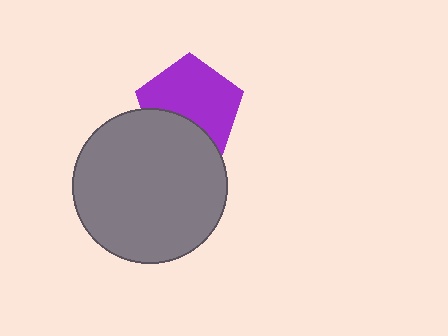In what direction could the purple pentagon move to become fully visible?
The purple pentagon could move up. That would shift it out from behind the gray circle entirely.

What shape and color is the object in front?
The object in front is a gray circle.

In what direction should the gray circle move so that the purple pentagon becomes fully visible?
The gray circle should move down. That is the shortest direction to clear the overlap and leave the purple pentagon fully visible.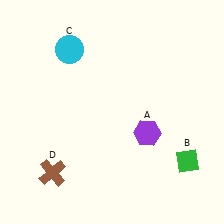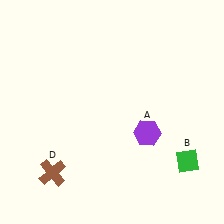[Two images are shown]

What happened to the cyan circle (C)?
The cyan circle (C) was removed in Image 2. It was in the top-left area of Image 1.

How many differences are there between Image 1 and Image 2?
There is 1 difference between the two images.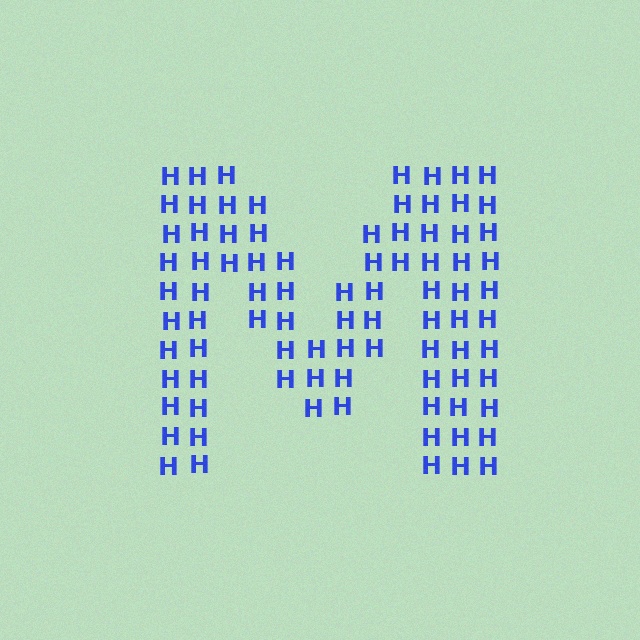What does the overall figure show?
The overall figure shows the letter M.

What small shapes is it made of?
It is made of small letter H's.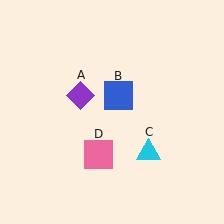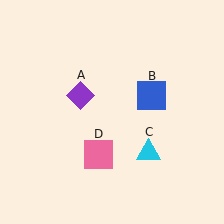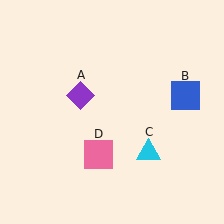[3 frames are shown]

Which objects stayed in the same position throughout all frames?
Purple diamond (object A) and cyan triangle (object C) and pink square (object D) remained stationary.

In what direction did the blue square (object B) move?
The blue square (object B) moved right.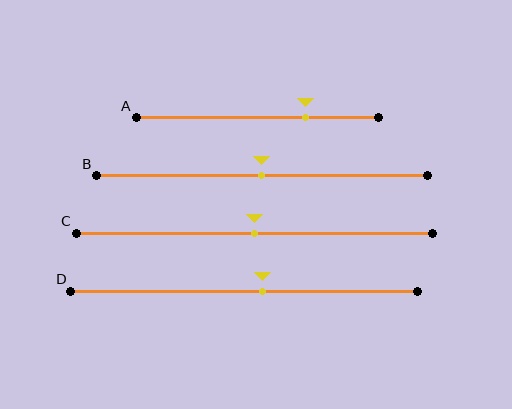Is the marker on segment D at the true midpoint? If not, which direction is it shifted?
No, the marker on segment D is shifted to the right by about 5% of the segment length.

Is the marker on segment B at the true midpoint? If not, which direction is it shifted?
Yes, the marker on segment B is at the true midpoint.